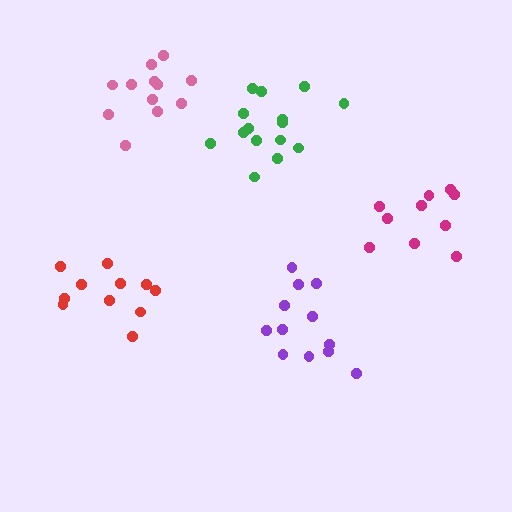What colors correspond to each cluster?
The clusters are colored: magenta, purple, pink, red, green.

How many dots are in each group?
Group 1: 10 dots, Group 2: 12 dots, Group 3: 12 dots, Group 4: 11 dots, Group 5: 15 dots (60 total).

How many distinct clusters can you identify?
There are 5 distinct clusters.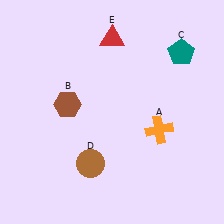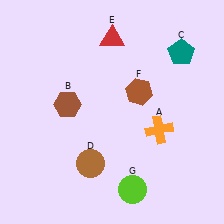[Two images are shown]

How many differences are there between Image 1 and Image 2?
There are 2 differences between the two images.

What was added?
A brown hexagon (F), a lime circle (G) were added in Image 2.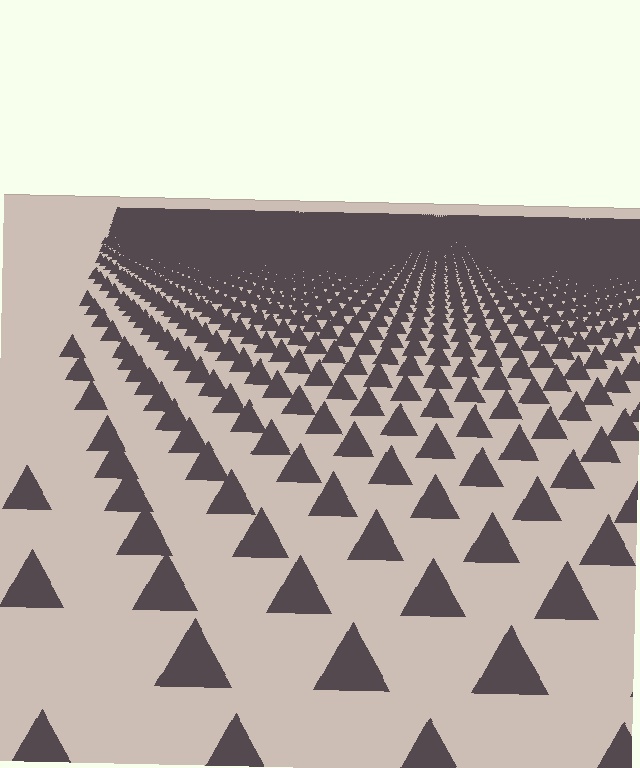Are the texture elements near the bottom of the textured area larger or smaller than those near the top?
Larger. Near the bottom, elements are closer to the viewer and appear at a bigger on-screen size.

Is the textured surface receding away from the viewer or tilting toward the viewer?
The surface is receding away from the viewer. Texture elements get smaller and denser toward the top.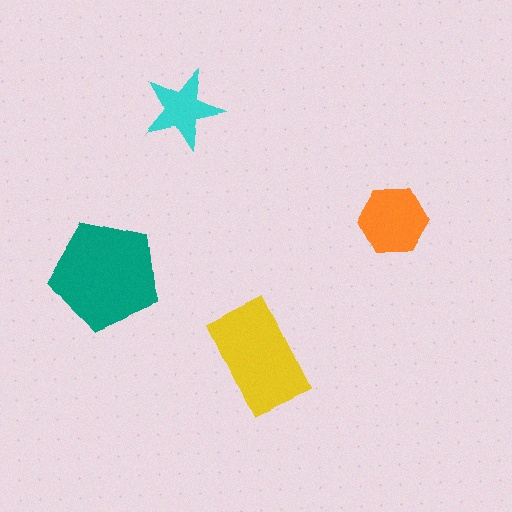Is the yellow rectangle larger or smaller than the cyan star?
Larger.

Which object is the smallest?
The cyan star.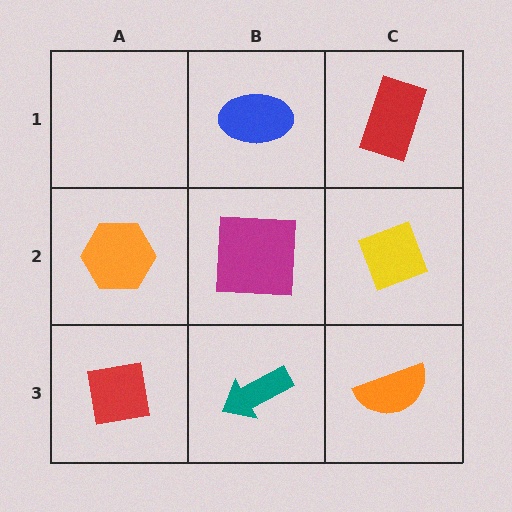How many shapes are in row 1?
2 shapes.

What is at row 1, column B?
A blue ellipse.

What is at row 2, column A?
An orange hexagon.